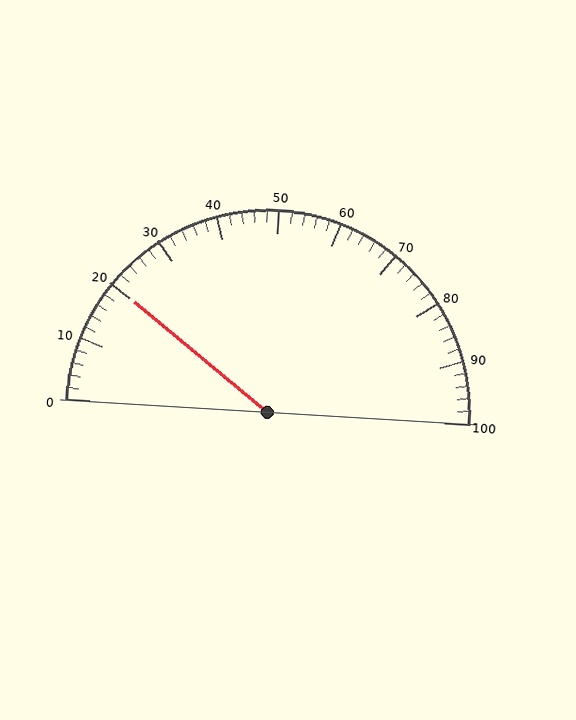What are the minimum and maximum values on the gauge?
The gauge ranges from 0 to 100.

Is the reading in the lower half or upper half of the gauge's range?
The reading is in the lower half of the range (0 to 100).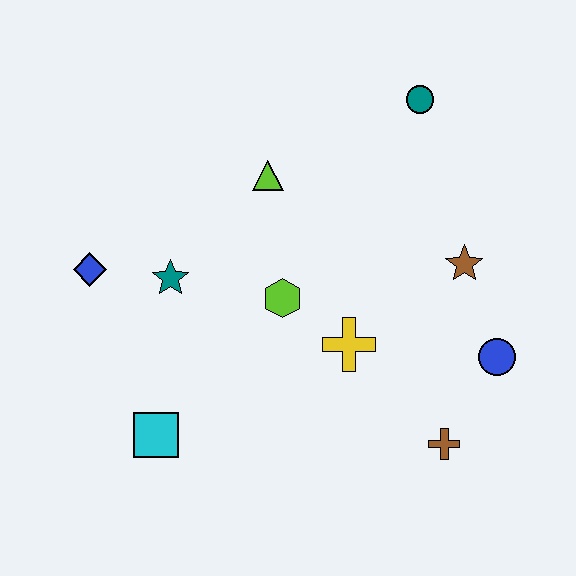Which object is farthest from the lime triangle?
The brown cross is farthest from the lime triangle.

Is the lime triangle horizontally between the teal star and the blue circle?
Yes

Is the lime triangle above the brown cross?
Yes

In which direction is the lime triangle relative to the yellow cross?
The lime triangle is above the yellow cross.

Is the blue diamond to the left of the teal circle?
Yes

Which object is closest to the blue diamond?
The teal star is closest to the blue diamond.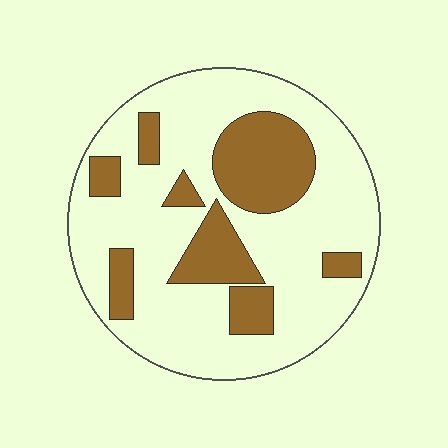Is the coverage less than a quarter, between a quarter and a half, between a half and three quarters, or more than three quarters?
Between a quarter and a half.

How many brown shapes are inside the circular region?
8.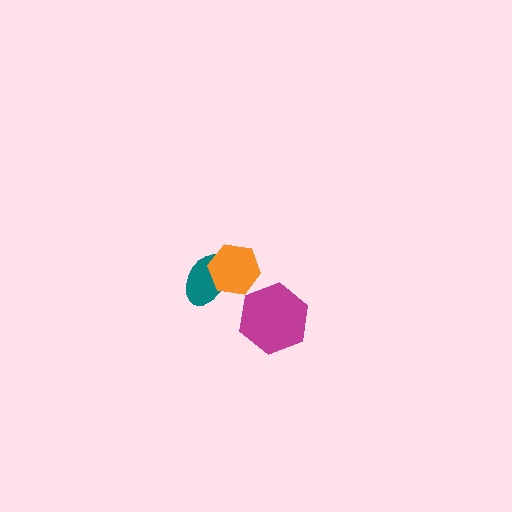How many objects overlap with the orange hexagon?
1 object overlaps with the orange hexagon.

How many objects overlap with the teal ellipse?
1 object overlaps with the teal ellipse.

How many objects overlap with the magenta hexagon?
0 objects overlap with the magenta hexagon.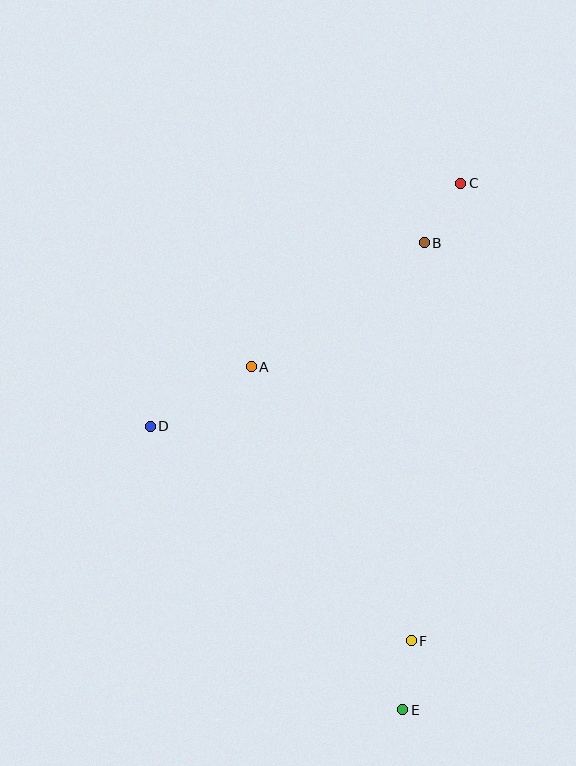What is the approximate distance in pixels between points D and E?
The distance between D and E is approximately 379 pixels.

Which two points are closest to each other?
Points E and F are closest to each other.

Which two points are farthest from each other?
Points C and E are farthest from each other.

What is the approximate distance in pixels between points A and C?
The distance between A and C is approximately 279 pixels.